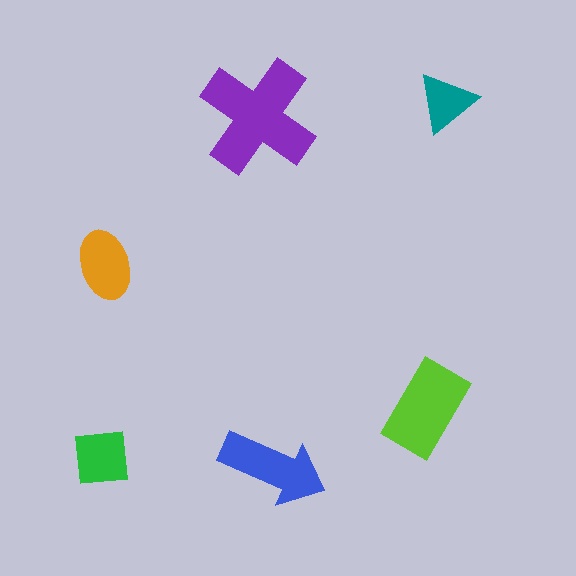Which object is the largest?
The purple cross.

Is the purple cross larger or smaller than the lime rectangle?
Larger.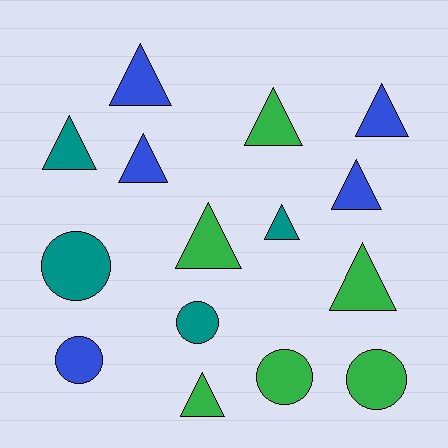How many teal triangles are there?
There are 2 teal triangles.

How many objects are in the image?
There are 15 objects.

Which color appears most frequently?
Green, with 6 objects.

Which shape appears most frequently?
Triangle, with 10 objects.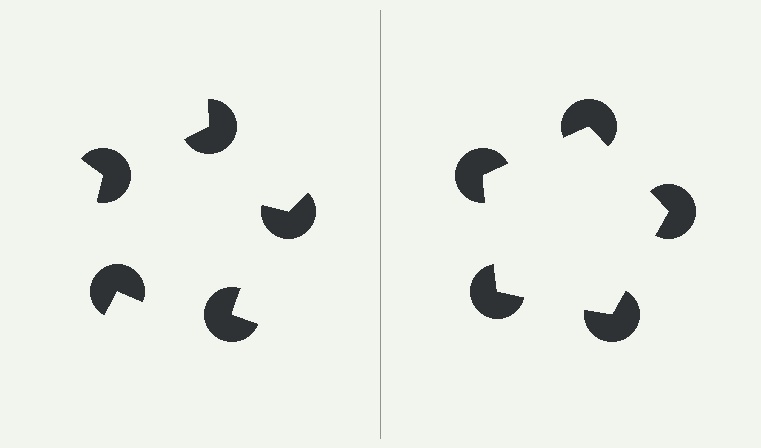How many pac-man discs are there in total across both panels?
10 — 5 on each side.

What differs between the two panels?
The pac-man discs are positioned identically on both sides; only the wedge orientations differ. On the right they align to a pentagon; on the left they are misaligned.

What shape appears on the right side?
An illusory pentagon.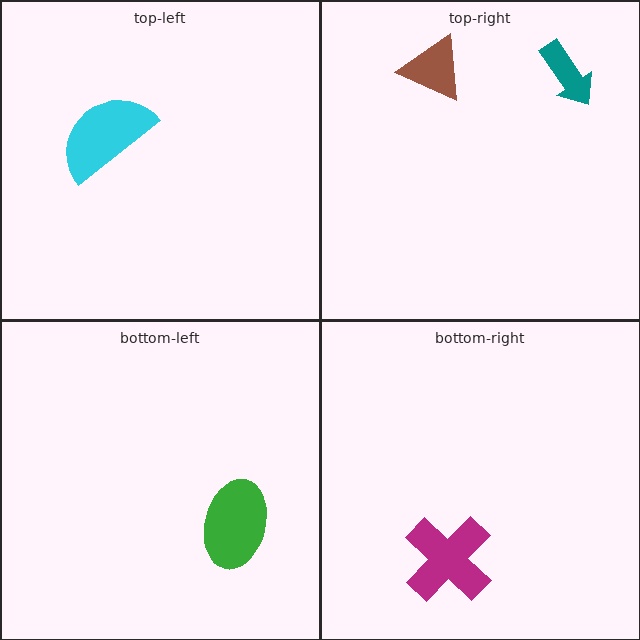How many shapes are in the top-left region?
1.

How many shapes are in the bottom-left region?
1.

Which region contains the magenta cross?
The bottom-right region.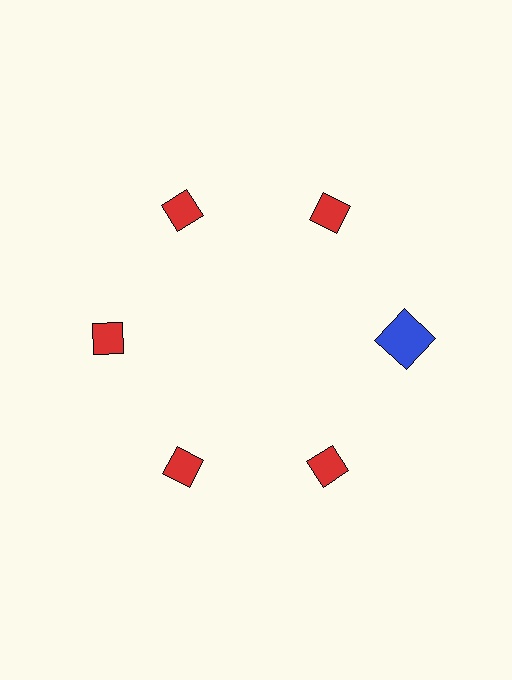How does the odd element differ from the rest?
It differs in both color (blue instead of red) and shape (square instead of diamond).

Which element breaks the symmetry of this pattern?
The blue square at roughly the 3 o'clock position breaks the symmetry. All other shapes are red diamonds.